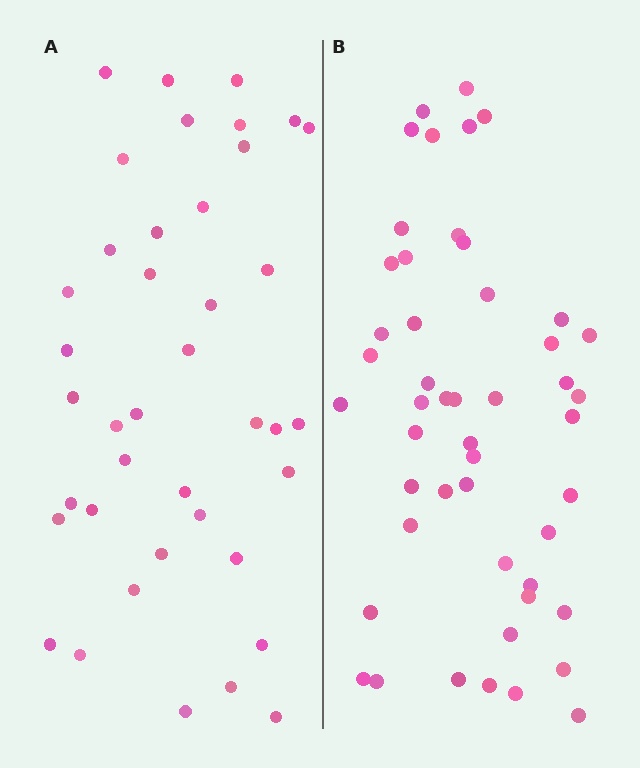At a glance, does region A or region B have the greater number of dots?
Region B (the right region) has more dots.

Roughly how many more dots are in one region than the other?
Region B has roughly 8 or so more dots than region A.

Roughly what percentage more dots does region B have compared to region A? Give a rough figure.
About 20% more.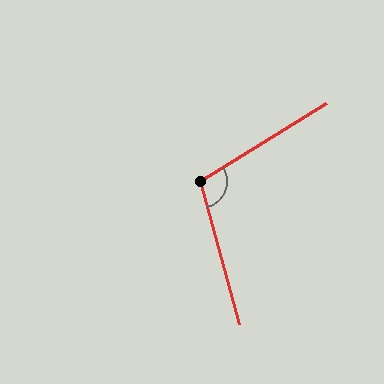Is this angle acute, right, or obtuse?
It is obtuse.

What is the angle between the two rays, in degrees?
Approximately 106 degrees.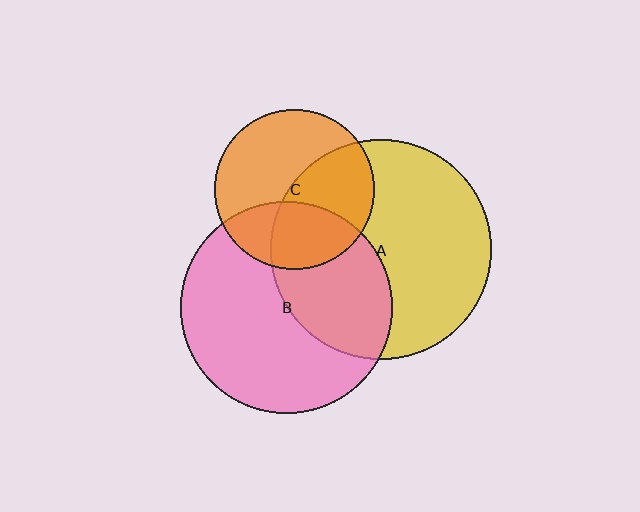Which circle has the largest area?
Circle A (yellow).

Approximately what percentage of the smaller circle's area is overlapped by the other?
Approximately 40%.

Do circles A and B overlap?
Yes.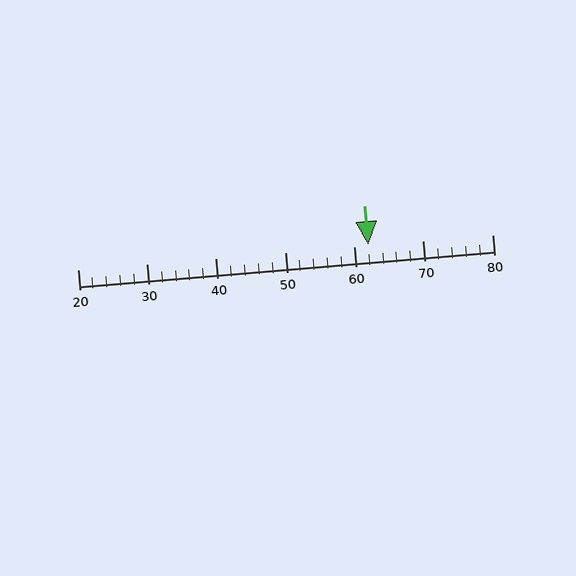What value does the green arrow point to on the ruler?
The green arrow points to approximately 62.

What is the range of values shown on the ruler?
The ruler shows values from 20 to 80.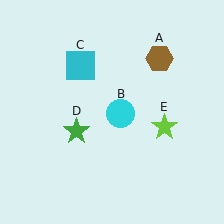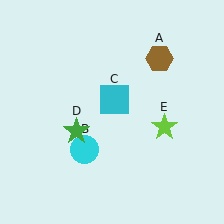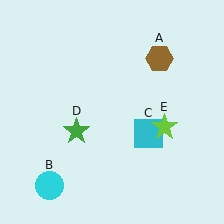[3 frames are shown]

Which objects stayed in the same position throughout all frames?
Brown hexagon (object A) and green star (object D) and lime star (object E) remained stationary.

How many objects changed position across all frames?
2 objects changed position: cyan circle (object B), cyan square (object C).